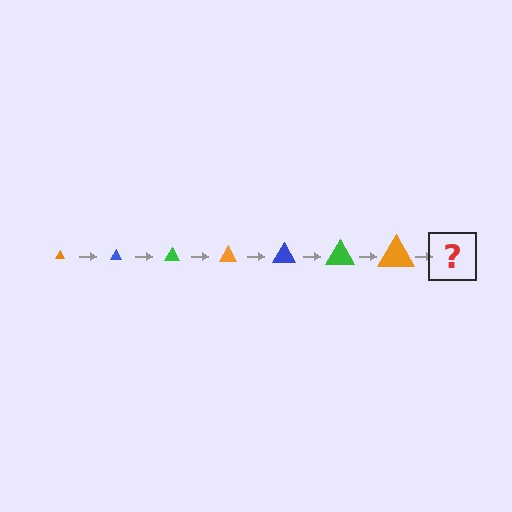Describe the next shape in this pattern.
It should be a blue triangle, larger than the previous one.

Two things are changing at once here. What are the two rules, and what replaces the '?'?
The two rules are that the triangle grows larger each step and the color cycles through orange, blue, and green. The '?' should be a blue triangle, larger than the previous one.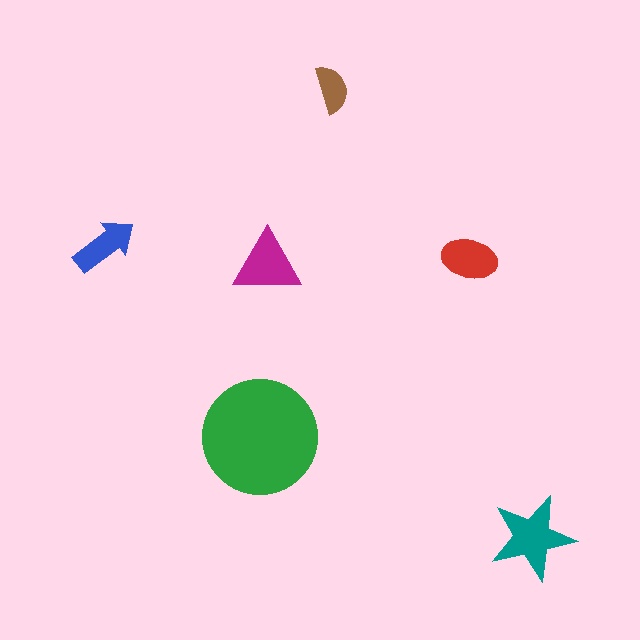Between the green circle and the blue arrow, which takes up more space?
The green circle.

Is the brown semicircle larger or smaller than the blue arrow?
Smaller.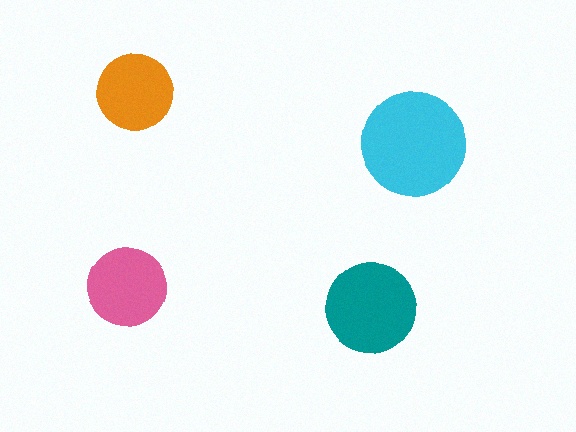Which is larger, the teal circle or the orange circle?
The teal one.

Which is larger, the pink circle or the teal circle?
The teal one.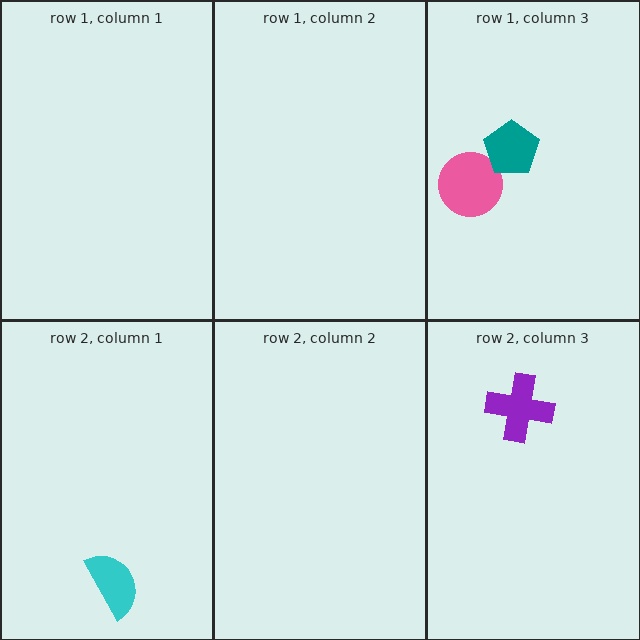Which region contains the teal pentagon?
The row 1, column 3 region.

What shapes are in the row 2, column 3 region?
The purple cross.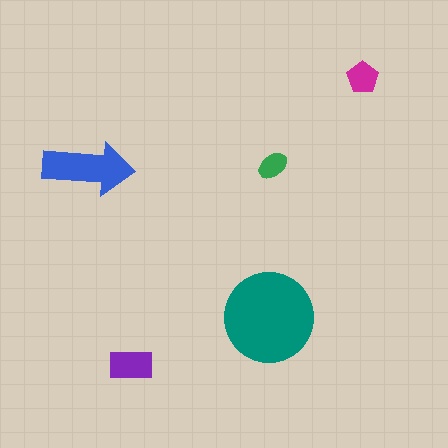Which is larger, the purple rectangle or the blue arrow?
The blue arrow.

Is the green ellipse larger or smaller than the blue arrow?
Smaller.